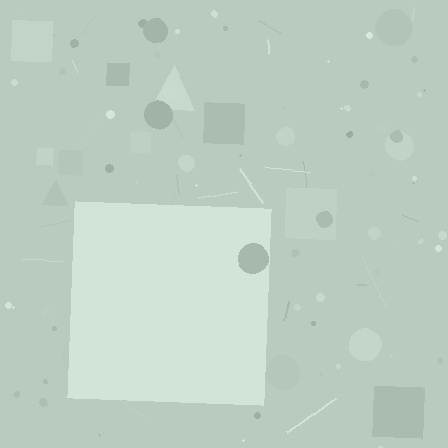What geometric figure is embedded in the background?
A square is embedded in the background.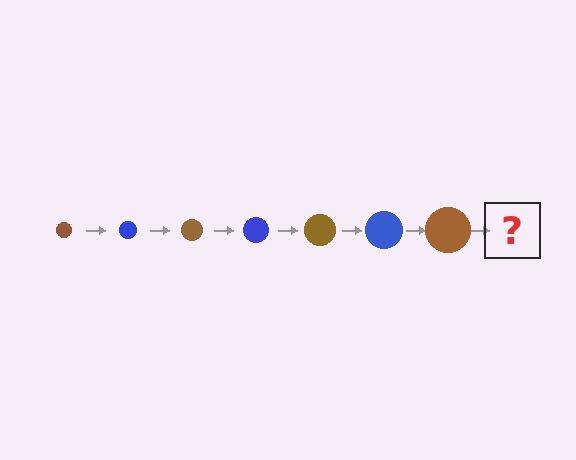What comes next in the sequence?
The next element should be a blue circle, larger than the previous one.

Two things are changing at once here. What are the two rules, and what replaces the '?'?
The two rules are that the circle grows larger each step and the color cycles through brown and blue. The '?' should be a blue circle, larger than the previous one.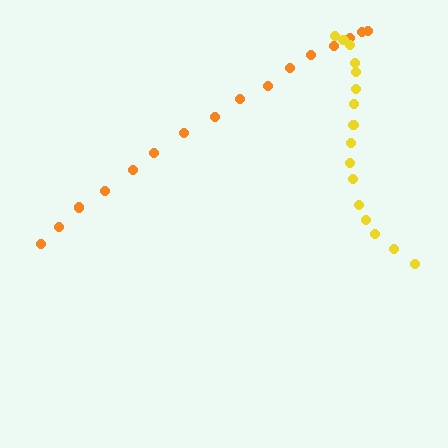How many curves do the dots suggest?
There are 2 distinct paths.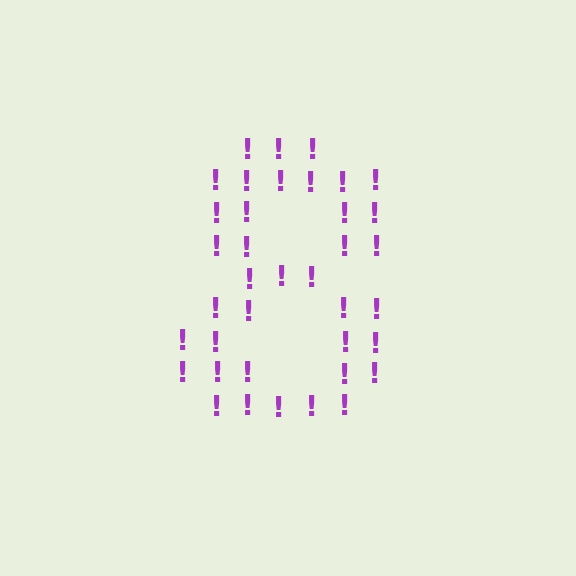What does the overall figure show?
The overall figure shows the digit 8.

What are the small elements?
The small elements are exclamation marks.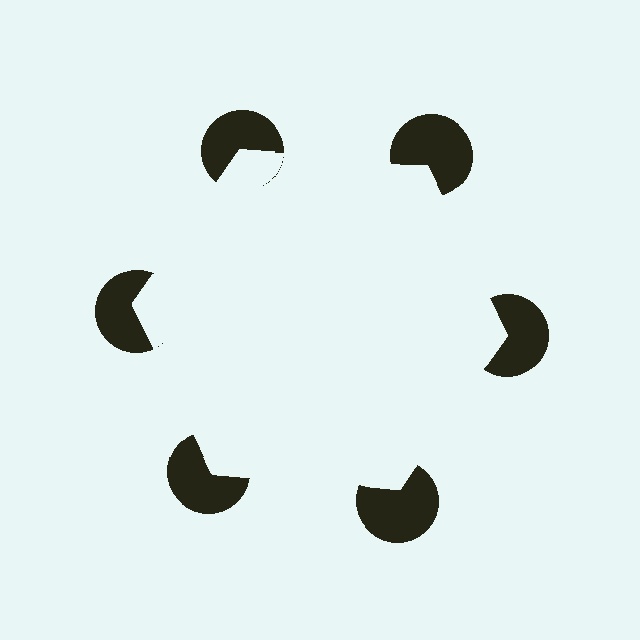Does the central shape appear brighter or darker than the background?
It typically appears slightly brighter than the background, even though no actual brightness change is drawn.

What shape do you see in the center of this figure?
An illusory hexagon — its edges are inferred from the aligned wedge cuts in the pac-man discs, not physically drawn.